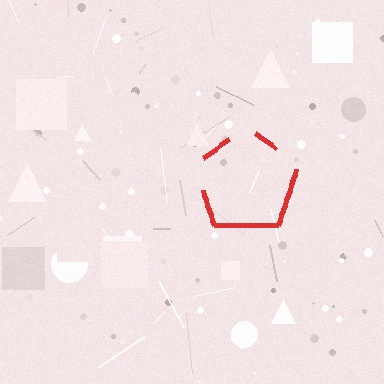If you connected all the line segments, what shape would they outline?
They would outline a pentagon.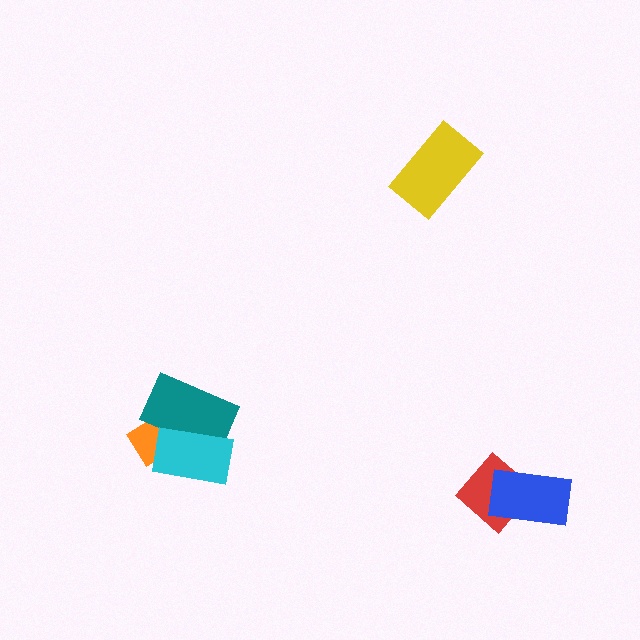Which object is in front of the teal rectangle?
The cyan rectangle is in front of the teal rectangle.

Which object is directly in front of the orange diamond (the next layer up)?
The teal rectangle is directly in front of the orange diamond.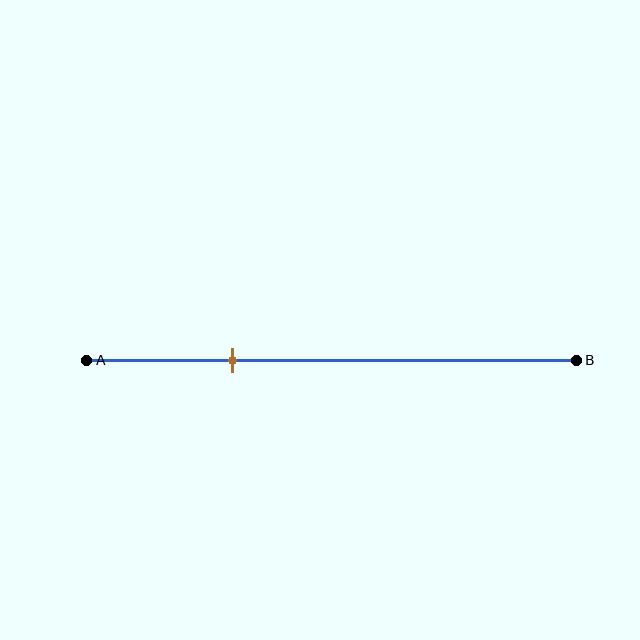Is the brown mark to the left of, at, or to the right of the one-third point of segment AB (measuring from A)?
The brown mark is to the left of the one-third point of segment AB.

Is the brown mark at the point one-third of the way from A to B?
No, the mark is at about 30% from A, not at the 33% one-third point.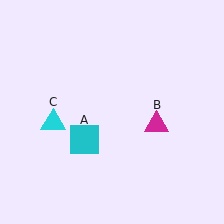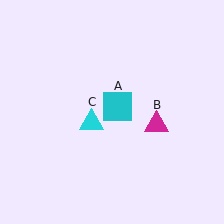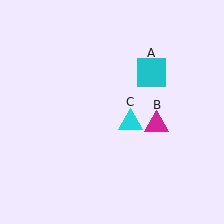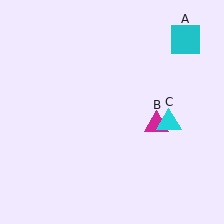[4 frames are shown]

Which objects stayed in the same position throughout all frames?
Magenta triangle (object B) remained stationary.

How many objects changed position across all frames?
2 objects changed position: cyan square (object A), cyan triangle (object C).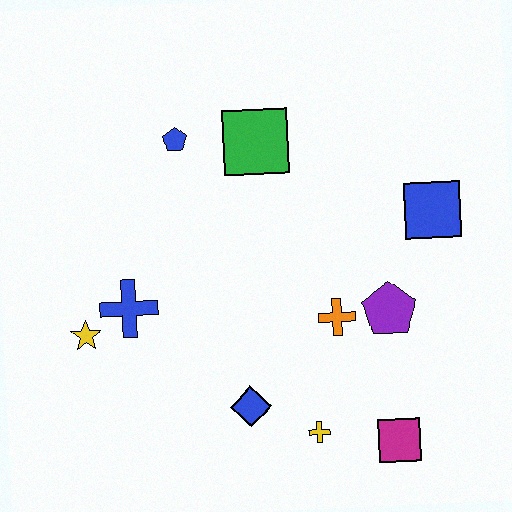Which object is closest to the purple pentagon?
The orange cross is closest to the purple pentagon.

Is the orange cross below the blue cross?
Yes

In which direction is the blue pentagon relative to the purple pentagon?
The blue pentagon is to the left of the purple pentagon.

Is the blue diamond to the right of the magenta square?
No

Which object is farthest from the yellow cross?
The blue pentagon is farthest from the yellow cross.